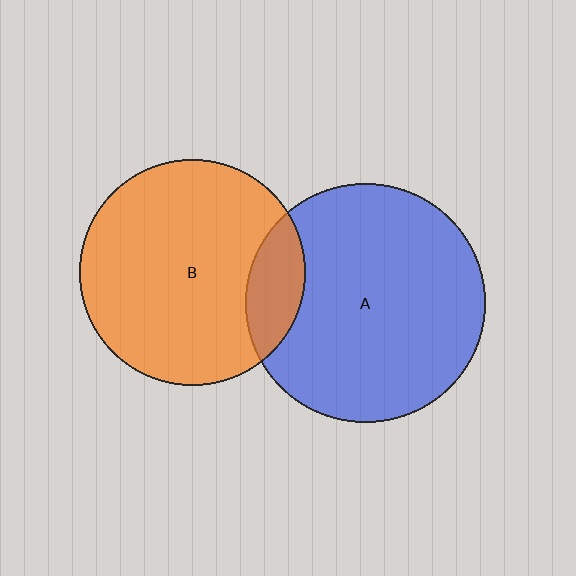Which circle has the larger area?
Circle A (blue).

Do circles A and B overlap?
Yes.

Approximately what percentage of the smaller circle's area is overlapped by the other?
Approximately 15%.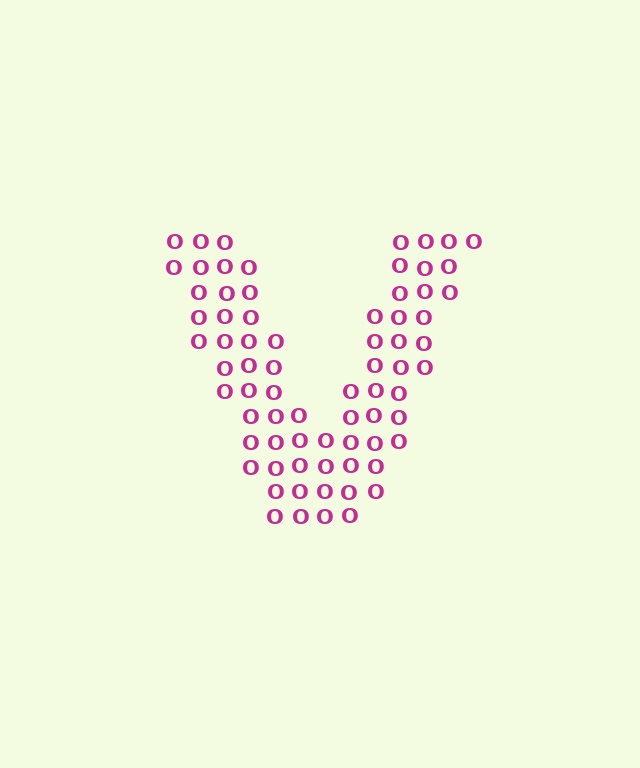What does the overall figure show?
The overall figure shows the letter V.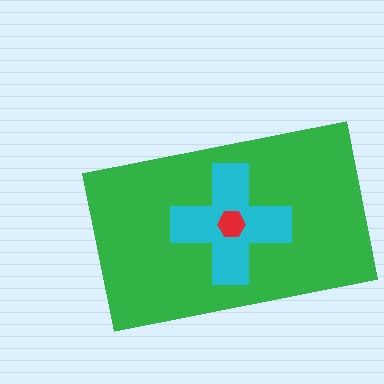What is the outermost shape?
The green rectangle.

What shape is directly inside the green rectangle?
The cyan cross.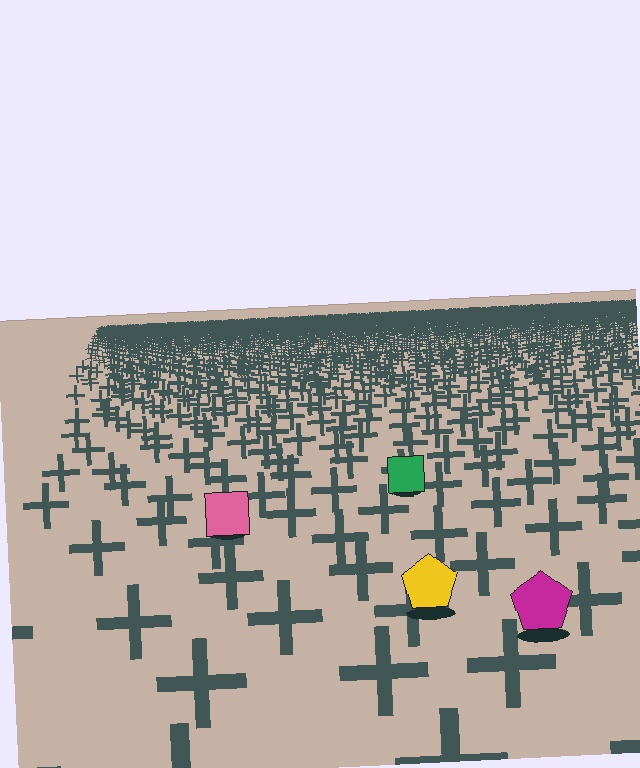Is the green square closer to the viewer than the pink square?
No. The pink square is closer — you can tell from the texture gradient: the ground texture is coarser near it.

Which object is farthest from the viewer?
The green square is farthest from the viewer. It appears smaller and the ground texture around it is denser.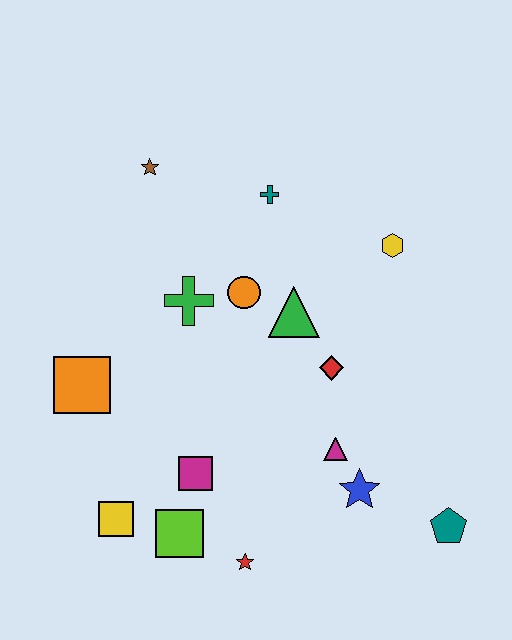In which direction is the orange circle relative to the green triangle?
The orange circle is to the left of the green triangle.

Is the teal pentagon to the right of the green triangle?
Yes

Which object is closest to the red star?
The lime square is closest to the red star.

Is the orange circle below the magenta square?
No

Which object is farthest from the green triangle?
The yellow square is farthest from the green triangle.